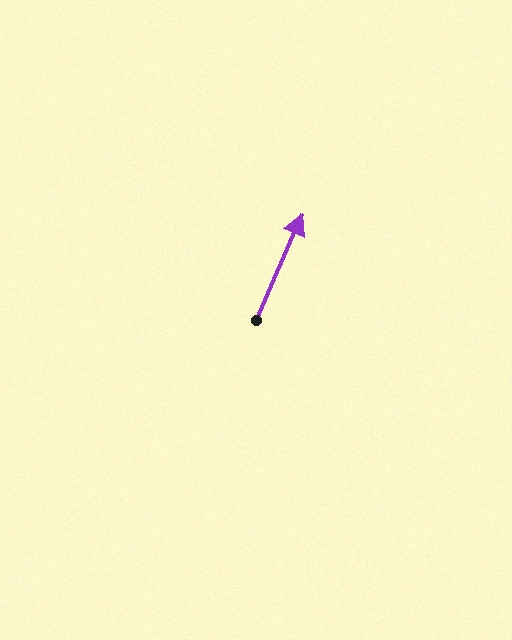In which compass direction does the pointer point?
Northeast.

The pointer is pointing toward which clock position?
Roughly 1 o'clock.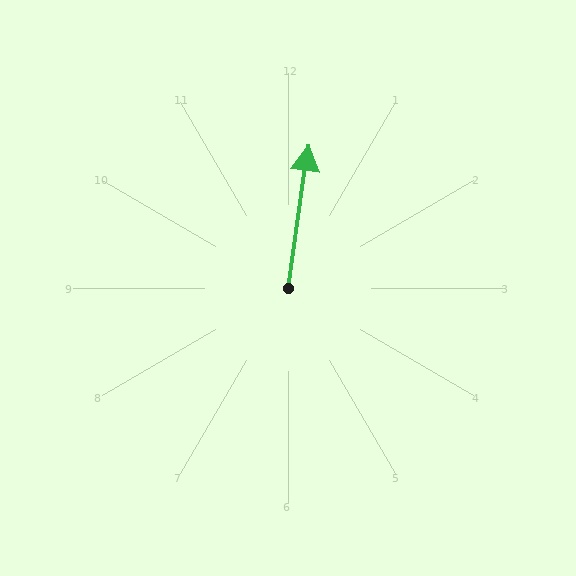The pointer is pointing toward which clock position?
Roughly 12 o'clock.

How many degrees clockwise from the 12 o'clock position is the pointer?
Approximately 8 degrees.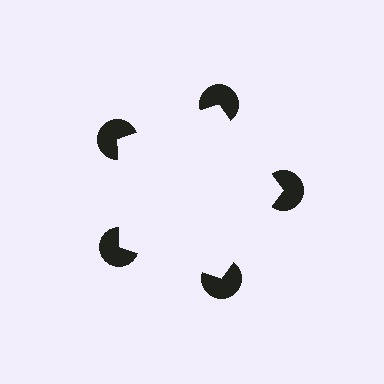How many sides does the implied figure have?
5 sides.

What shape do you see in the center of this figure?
An illusory pentagon — its edges are inferred from the aligned wedge cuts in the pac-man discs, not physically drawn.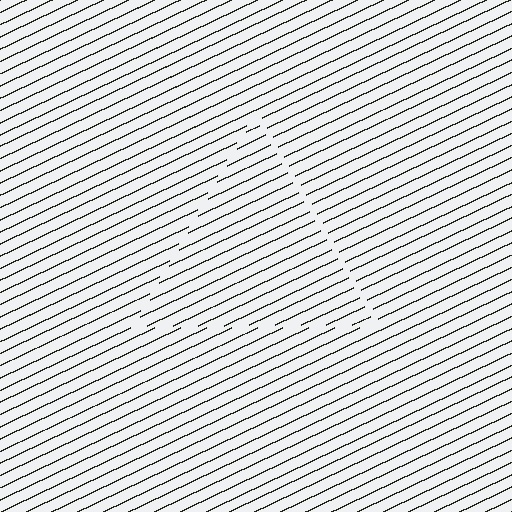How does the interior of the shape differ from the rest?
The interior of the shape contains the same grating, shifted by half a period — the contour is defined by the phase discontinuity where line-ends from the inner and outer gratings abut.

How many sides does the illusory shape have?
3 sides — the line-ends trace a triangle.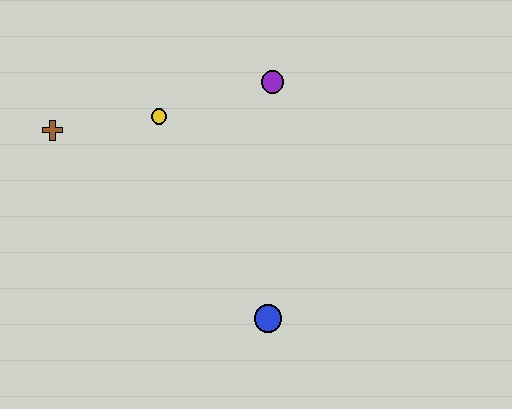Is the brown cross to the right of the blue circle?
No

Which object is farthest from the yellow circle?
The blue circle is farthest from the yellow circle.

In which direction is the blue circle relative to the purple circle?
The blue circle is below the purple circle.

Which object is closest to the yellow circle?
The brown cross is closest to the yellow circle.